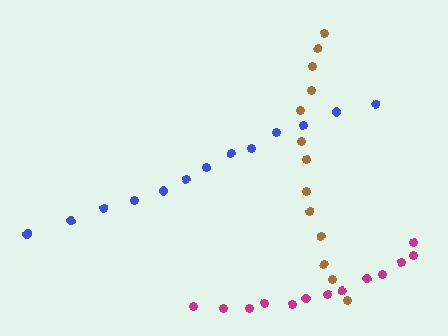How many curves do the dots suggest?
There are 3 distinct paths.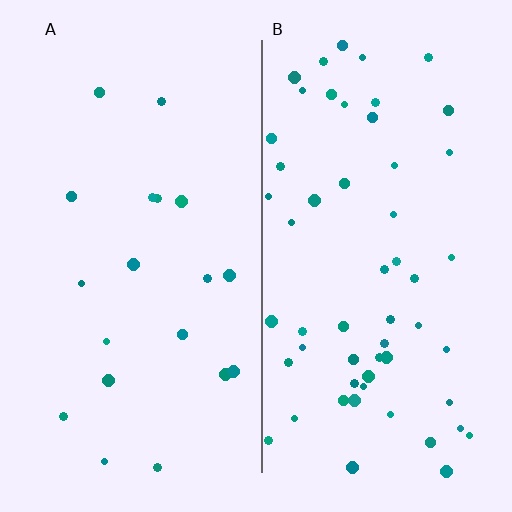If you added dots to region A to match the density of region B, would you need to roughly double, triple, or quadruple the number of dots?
Approximately triple.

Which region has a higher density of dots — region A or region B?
B (the right).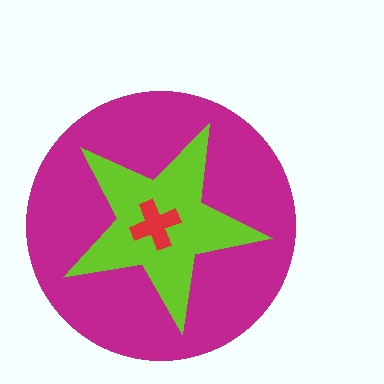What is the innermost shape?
The red cross.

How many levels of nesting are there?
3.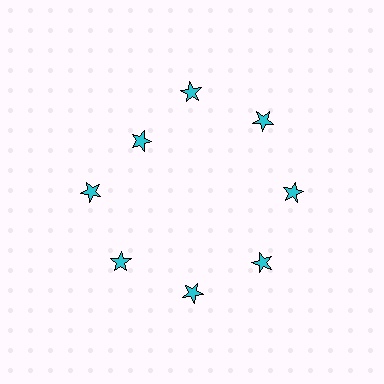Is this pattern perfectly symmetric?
No. The 8 cyan stars are arranged in a ring, but one element near the 10 o'clock position is pulled inward toward the center, breaking the 8-fold rotational symmetry.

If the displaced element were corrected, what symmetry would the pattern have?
It would have 8-fold rotational symmetry — the pattern would map onto itself every 45 degrees.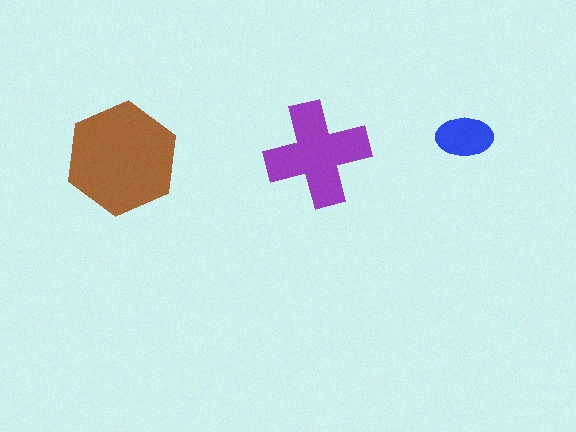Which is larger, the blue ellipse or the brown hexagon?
The brown hexagon.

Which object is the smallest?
The blue ellipse.